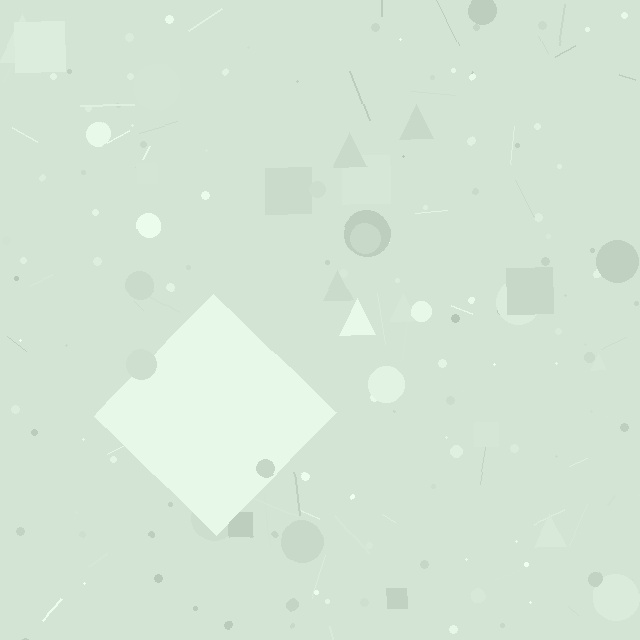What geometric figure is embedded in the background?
A diamond is embedded in the background.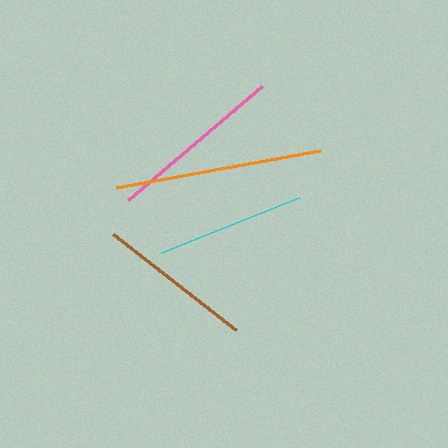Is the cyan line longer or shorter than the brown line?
The brown line is longer than the cyan line.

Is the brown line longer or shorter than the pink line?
The pink line is longer than the brown line.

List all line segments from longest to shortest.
From longest to shortest: orange, pink, brown, cyan.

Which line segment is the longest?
The orange line is the longest at approximately 208 pixels.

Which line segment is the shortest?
The cyan line is the shortest at approximately 149 pixels.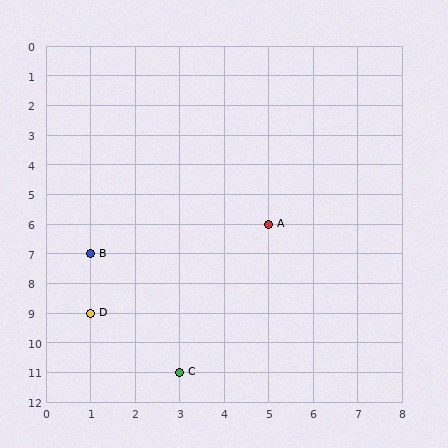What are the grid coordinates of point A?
Point A is at grid coordinates (5, 6).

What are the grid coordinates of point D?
Point D is at grid coordinates (1, 9).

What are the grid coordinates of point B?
Point B is at grid coordinates (1, 7).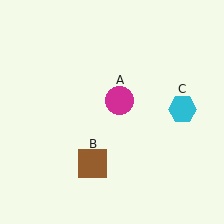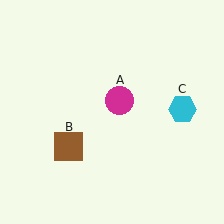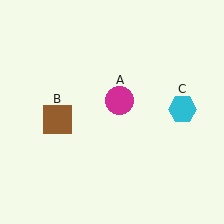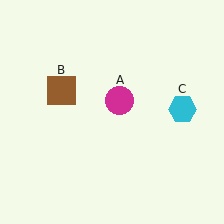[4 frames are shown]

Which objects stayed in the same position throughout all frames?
Magenta circle (object A) and cyan hexagon (object C) remained stationary.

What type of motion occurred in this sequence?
The brown square (object B) rotated clockwise around the center of the scene.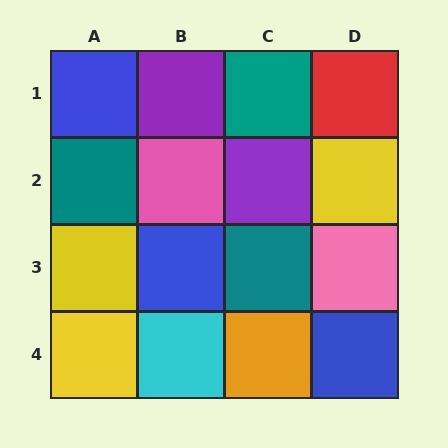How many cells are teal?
3 cells are teal.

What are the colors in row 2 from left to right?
Teal, pink, purple, yellow.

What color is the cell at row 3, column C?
Teal.